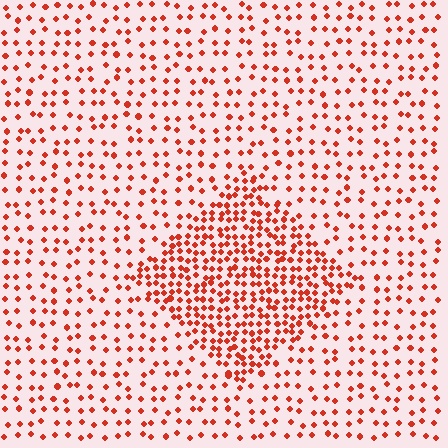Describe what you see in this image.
The image contains small red elements arranged at two different densities. A diamond-shaped region is visible where the elements are more densely packed than the surrounding area.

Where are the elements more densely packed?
The elements are more densely packed inside the diamond boundary.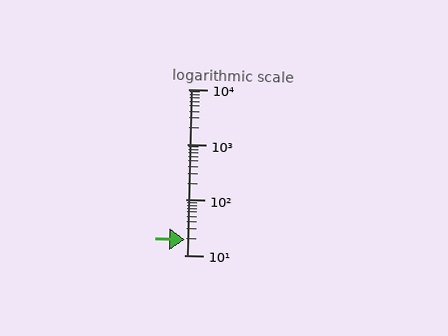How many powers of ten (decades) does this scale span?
The scale spans 3 decades, from 10 to 10000.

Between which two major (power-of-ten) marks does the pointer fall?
The pointer is between 10 and 100.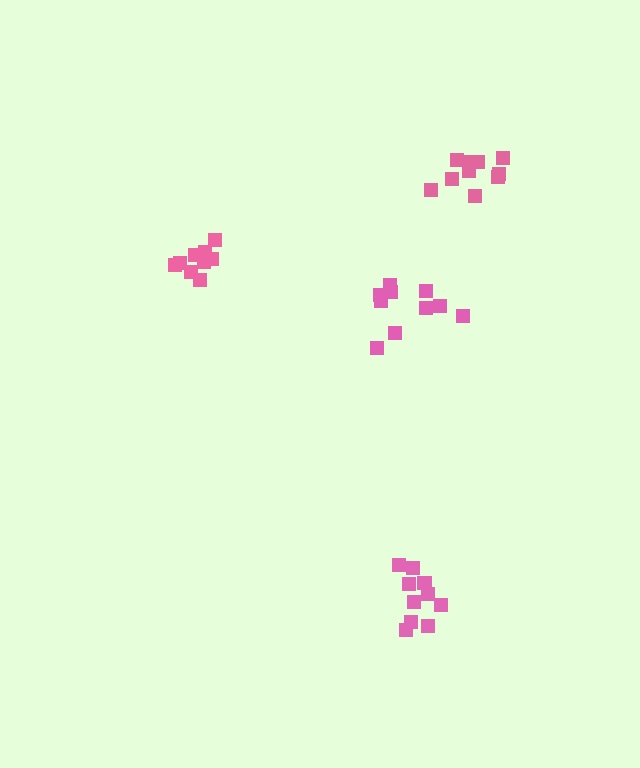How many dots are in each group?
Group 1: 10 dots, Group 2: 10 dots, Group 3: 9 dots, Group 4: 10 dots (39 total).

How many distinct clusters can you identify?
There are 4 distinct clusters.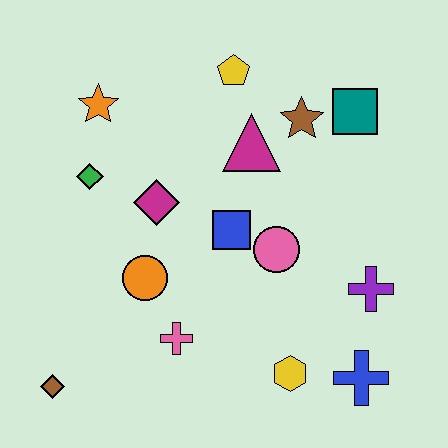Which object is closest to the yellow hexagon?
The blue cross is closest to the yellow hexagon.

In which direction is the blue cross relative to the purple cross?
The blue cross is below the purple cross.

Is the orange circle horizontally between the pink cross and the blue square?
No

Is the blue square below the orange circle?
No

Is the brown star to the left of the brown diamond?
No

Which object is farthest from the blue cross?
The orange star is farthest from the blue cross.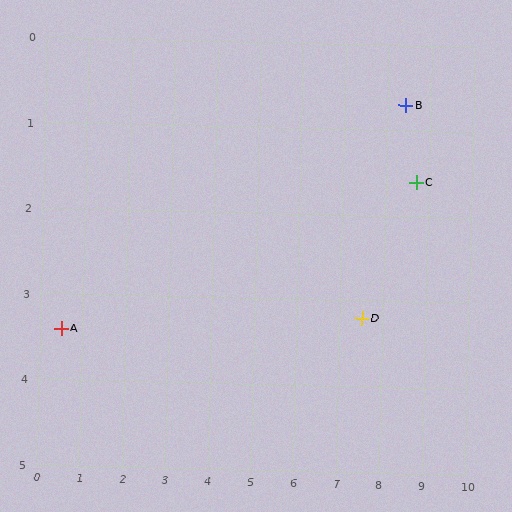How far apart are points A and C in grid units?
Points A and C are about 8.4 grid units apart.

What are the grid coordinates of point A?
Point A is at approximately (0.5, 3.4).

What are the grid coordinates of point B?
Point B is at approximately (8.4, 0.7).